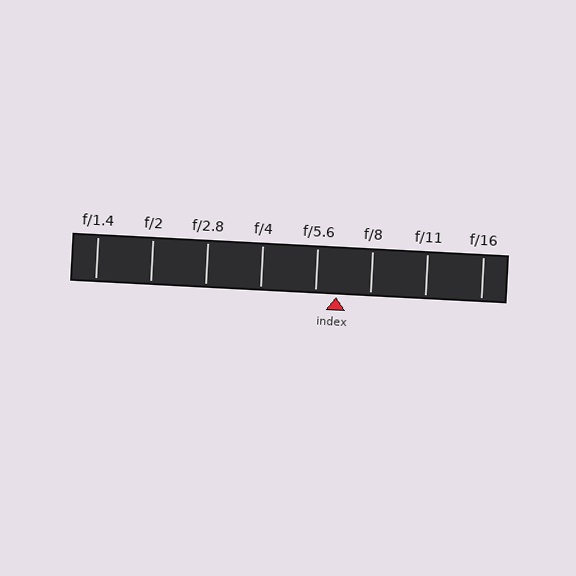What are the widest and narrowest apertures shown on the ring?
The widest aperture shown is f/1.4 and the narrowest is f/16.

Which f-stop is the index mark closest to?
The index mark is closest to f/5.6.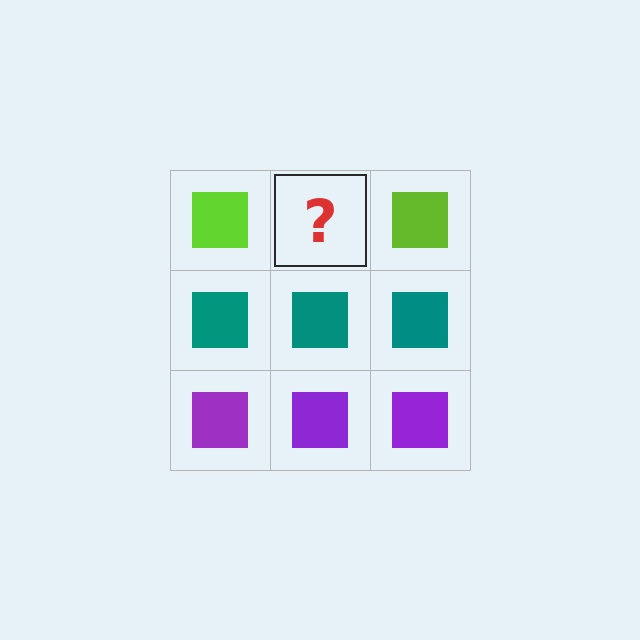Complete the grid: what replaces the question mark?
The question mark should be replaced with a lime square.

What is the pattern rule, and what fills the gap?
The rule is that each row has a consistent color. The gap should be filled with a lime square.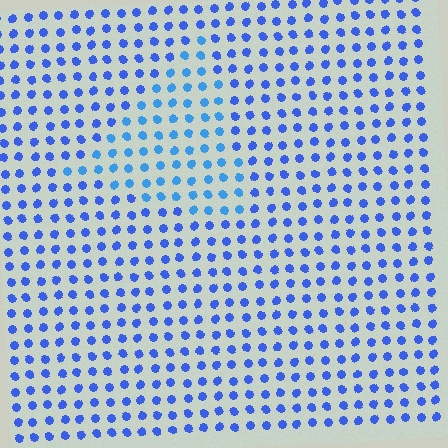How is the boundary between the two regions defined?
The boundary is defined purely by a slight shift in hue (about 21 degrees). Spacing, size, and orientation are identical on both sides.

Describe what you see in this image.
The image is filled with small blue elements in a uniform arrangement. A triangle-shaped region is visible where the elements are tinted to a slightly different hue, forming a subtle color boundary.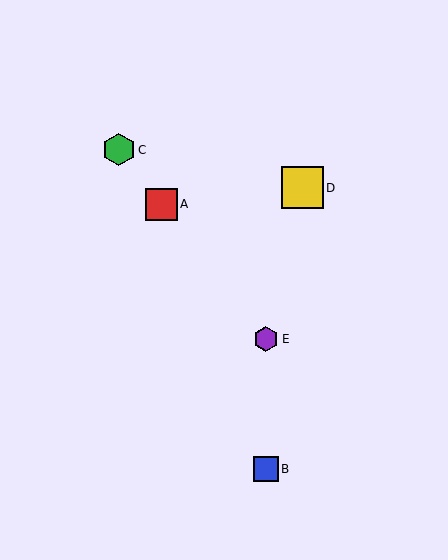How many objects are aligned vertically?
2 objects (B, E) are aligned vertically.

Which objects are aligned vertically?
Objects B, E are aligned vertically.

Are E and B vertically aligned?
Yes, both are at x≈266.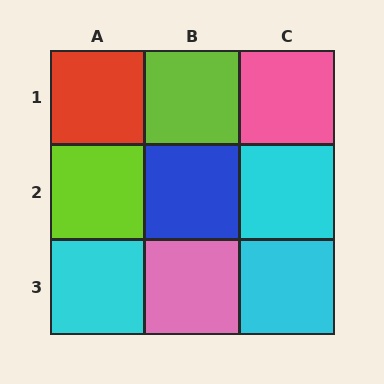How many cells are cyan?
3 cells are cyan.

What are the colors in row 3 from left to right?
Cyan, pink, cyan.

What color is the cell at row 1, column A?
Red.